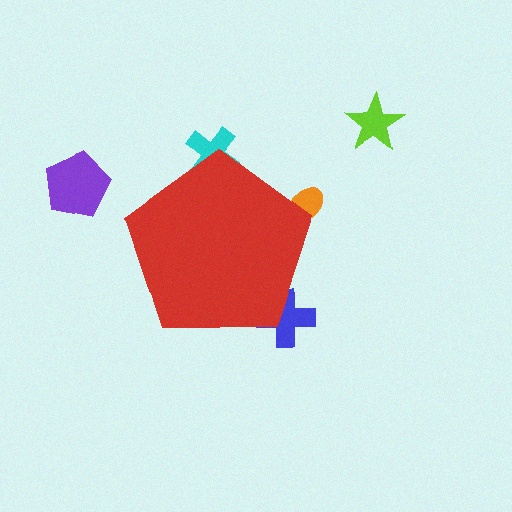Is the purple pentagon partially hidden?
No, the purple pentagon is fully visible.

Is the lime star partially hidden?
No, the lime star is fully visible.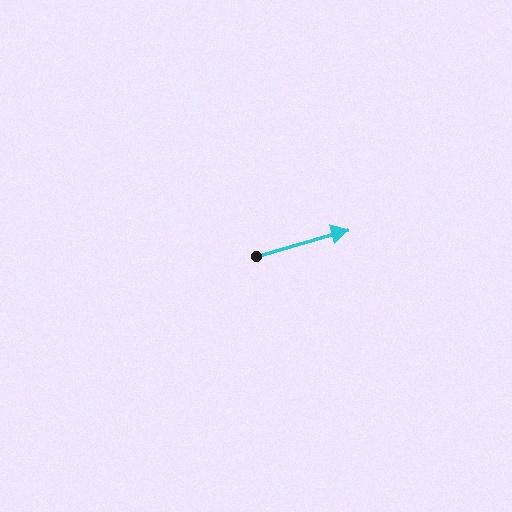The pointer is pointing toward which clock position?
Roughly 2 o'clock.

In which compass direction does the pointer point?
East.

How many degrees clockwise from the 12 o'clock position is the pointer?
Approximately 74 degrees.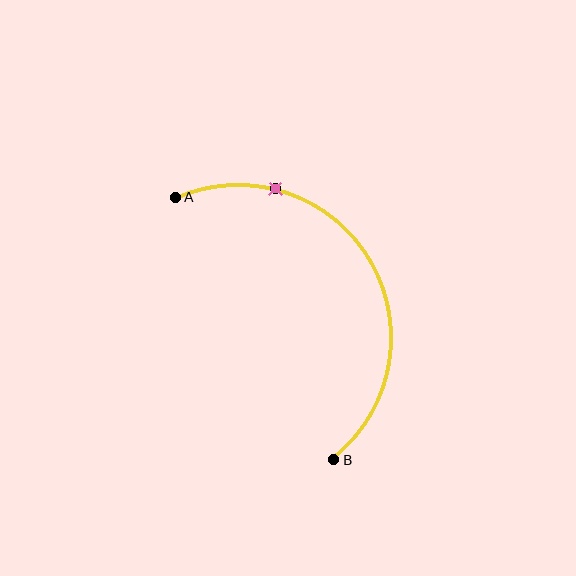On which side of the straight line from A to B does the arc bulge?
The arc bulges to the right of the straight line connecting A and B.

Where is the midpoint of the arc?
The arc midpoint is the point on the curve farthest from the straight line joining A and B. It sits to the right of that line.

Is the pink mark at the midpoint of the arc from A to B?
No. The pink mark lies on the arc but is closer to endpoint A. The arc midpoint would be at the point on the curve equidistant along the arc from both A and B.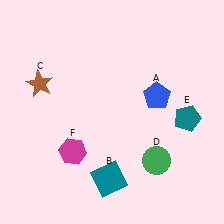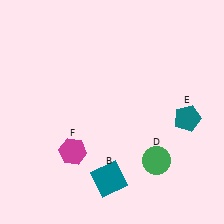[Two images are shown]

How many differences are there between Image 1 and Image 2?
There are 2 differences between the two images.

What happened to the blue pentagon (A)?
The blue pentagon (A) was removed in Image 2. It was in the top-right area of Image 1.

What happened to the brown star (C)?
The brown star (C) was removed in Image 2. It was in the top-left area of Image 1.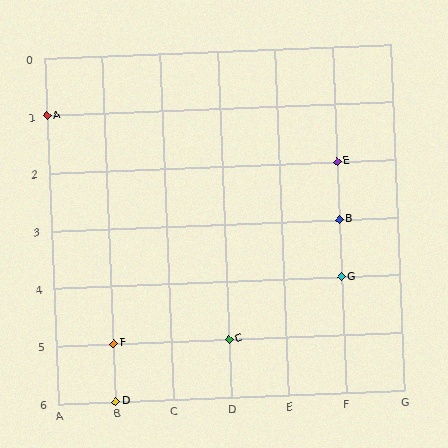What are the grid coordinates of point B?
Point B is at grid coordinates (F, 3).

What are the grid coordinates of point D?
Point D is at grid coordinates (B, 6).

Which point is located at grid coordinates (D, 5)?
Point C is at (D, 5).